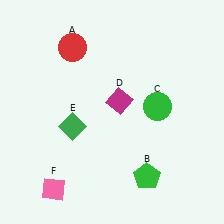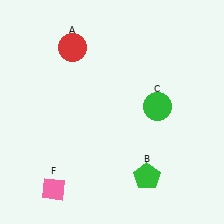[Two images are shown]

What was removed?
The magenta diamond (D), the green diamond (E) were removed in Image 2.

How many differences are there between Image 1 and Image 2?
There are 2 differences between the two images.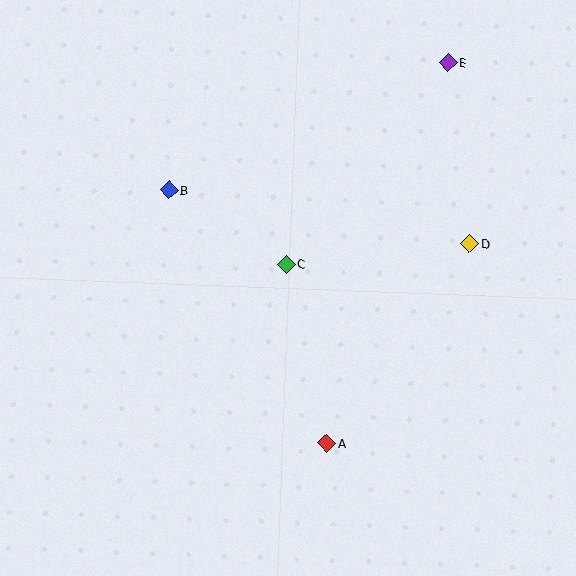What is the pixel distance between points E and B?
The distance between E and B is 307 pixels.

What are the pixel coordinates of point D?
Point D is at (470, 244).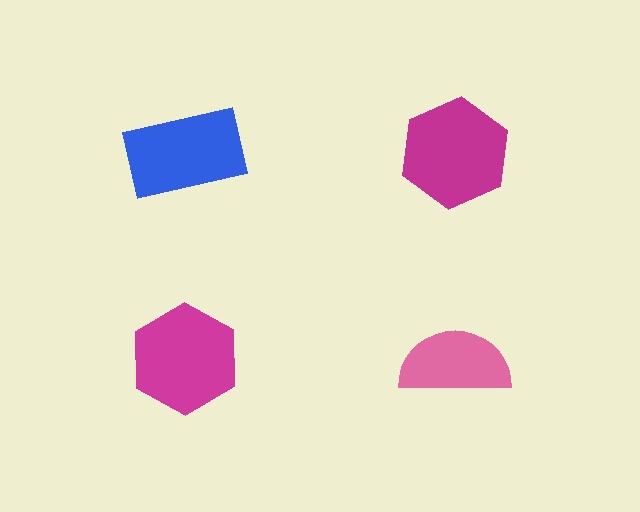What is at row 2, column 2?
A pink semicircle.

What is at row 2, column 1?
A magenta hexagon.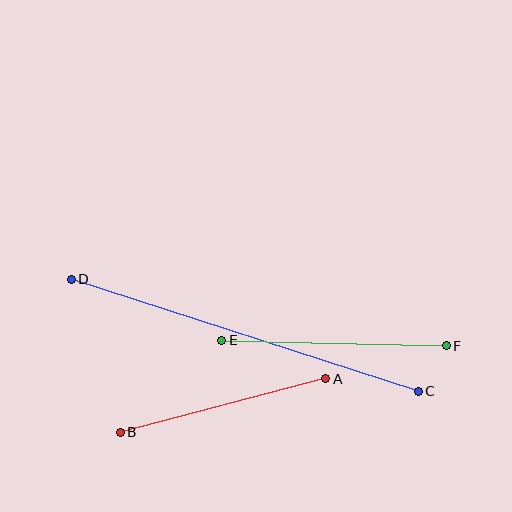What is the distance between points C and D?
The distance is approximately 365 pixels.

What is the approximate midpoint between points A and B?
The midpoint is at approximately (223, 406) pixels.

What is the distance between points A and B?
The distance is approximately 212 pixels.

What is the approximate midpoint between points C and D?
The midpoint is at approximately (245, 335) pixels.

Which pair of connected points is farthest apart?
Points C and D are farthest apart.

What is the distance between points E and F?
The distance is approximately 225 pixels.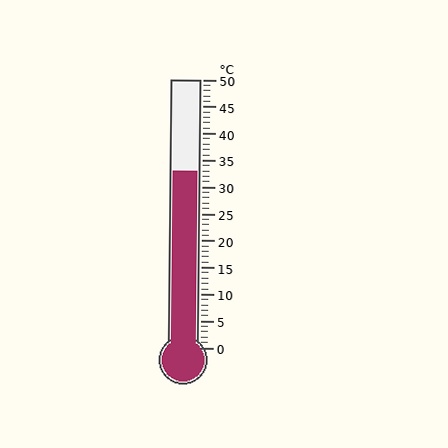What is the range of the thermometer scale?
The thermometer scale ranges from 0°C to 50°C.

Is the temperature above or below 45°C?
The temperature is below 45°C.